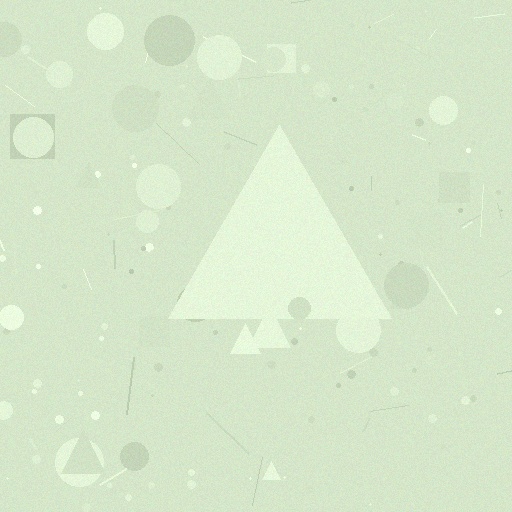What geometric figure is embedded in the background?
A triangle is embedded in the background.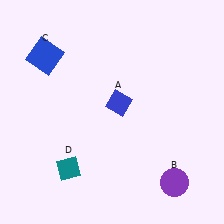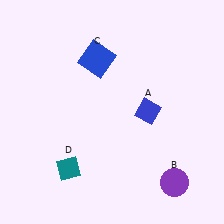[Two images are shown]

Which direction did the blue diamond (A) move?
The blue diamond (A) moved right.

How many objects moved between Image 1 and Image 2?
2 objects moved between the two images.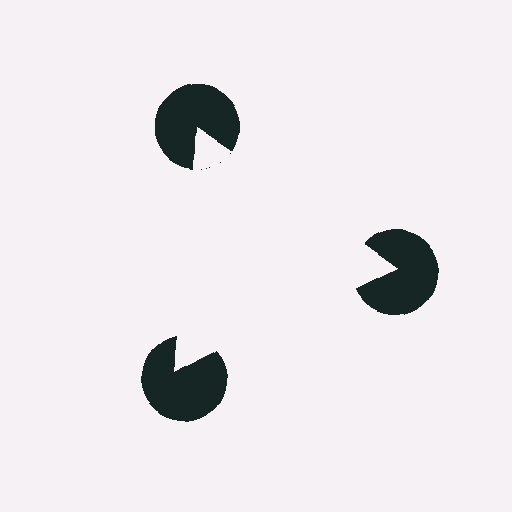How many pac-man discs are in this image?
There are 3 — one at each vertex of the illusory triangle.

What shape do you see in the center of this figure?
An illusory triangle — its edges are inferred from the aligned wedge cuts in the pac-man discs, not physically drawn.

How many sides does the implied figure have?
3 sides.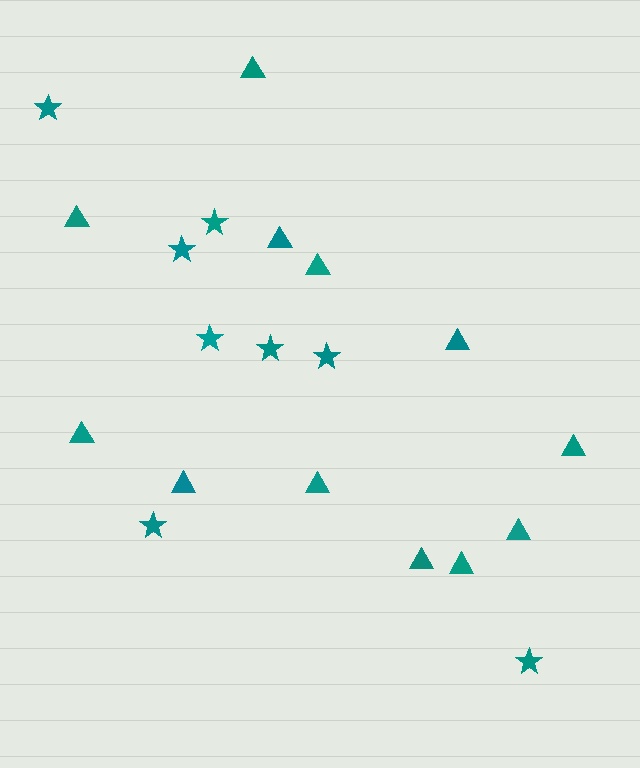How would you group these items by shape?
There are 2 groups: one group of triangles (12) and one group of stars (8).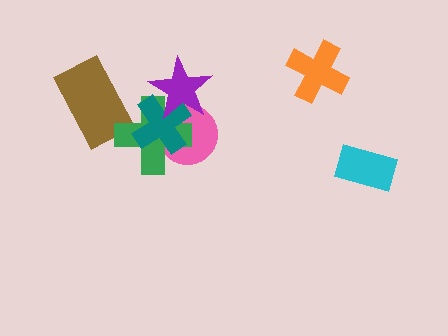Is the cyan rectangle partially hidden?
No, no other shape covers it.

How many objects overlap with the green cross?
4 objects overlap with the green cross.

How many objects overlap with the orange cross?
0 objects overlap with the orange cross.